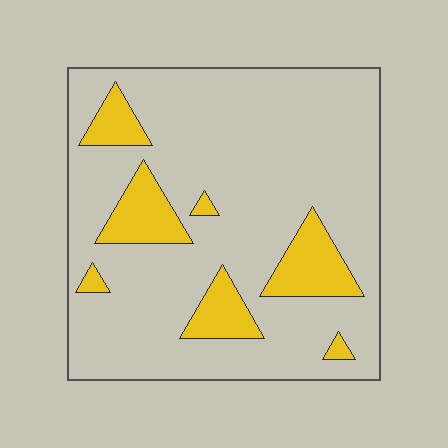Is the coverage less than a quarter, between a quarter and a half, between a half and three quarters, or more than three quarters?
Less than a quarter.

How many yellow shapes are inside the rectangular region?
7.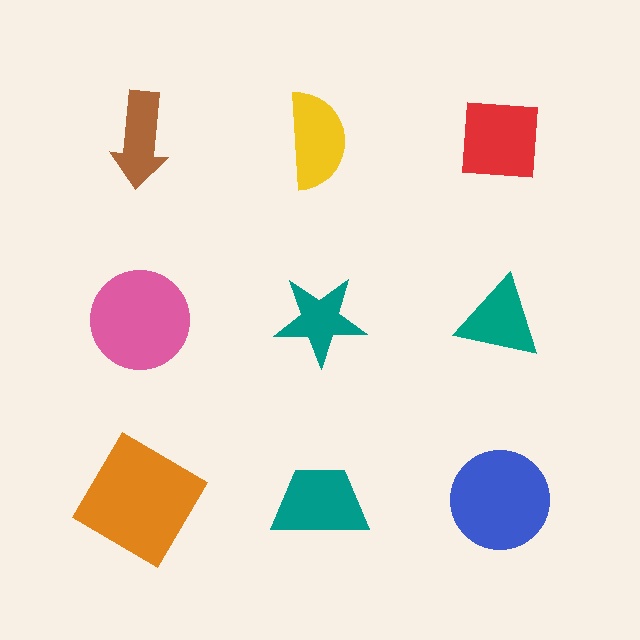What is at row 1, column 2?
A yellow semicircle.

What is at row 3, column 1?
An orange diamond.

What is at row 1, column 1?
A brown arrow.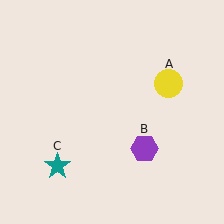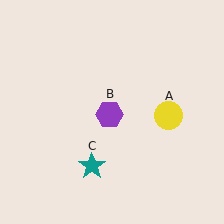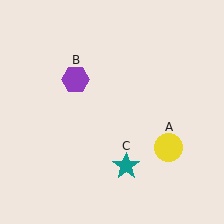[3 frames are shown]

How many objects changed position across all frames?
3 objects changed position: yellow circle (object A), purple hexagon (object B), teal star (object C).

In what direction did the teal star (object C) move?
The teal star (object C) moved right.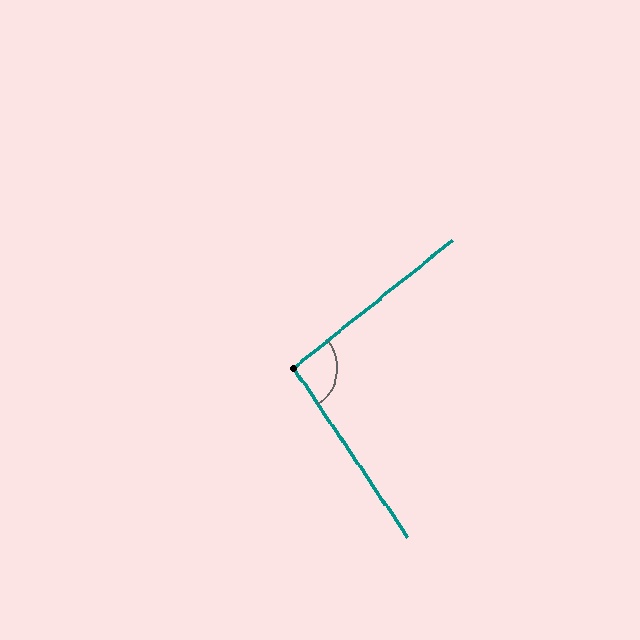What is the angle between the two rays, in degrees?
Approximately 95 degrees.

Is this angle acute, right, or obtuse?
It is approximately a right angle.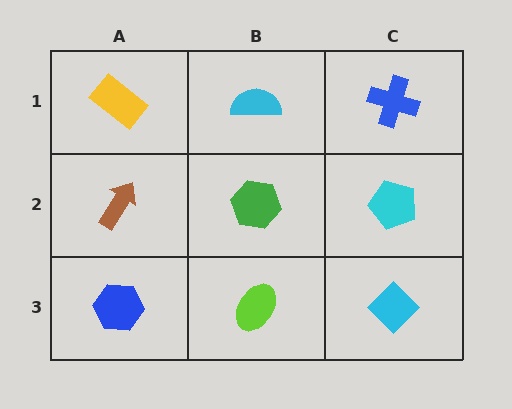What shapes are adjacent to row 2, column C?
A blue cross (row 1, column C), a cyan diamond (row 3, column C), a green hexagon (row 2, column B).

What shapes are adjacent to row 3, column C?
A cyan pentagon (row 2, column C), a lime ellipse (row 3, column B).